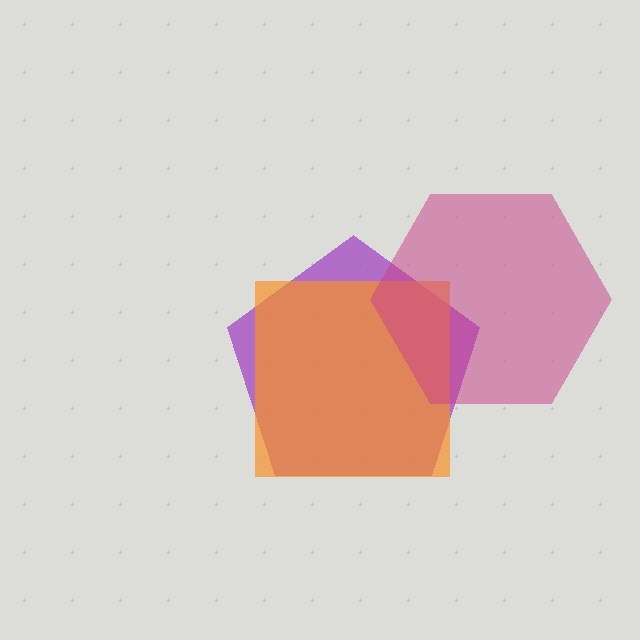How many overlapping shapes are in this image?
There are 3 overlapping shapes in the image.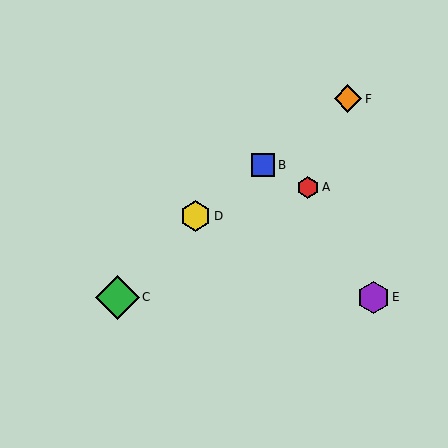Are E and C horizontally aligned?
Yes, both are at y≈298.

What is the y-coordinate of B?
Object B is at y≈165.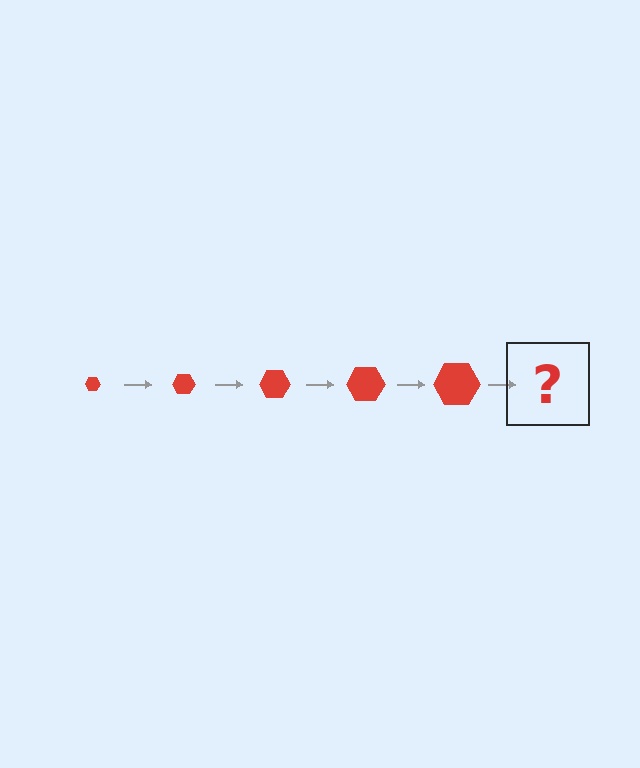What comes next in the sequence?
The next element should be a red hexagon, larger than the previous one.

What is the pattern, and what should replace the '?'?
The pattern is that the hexagon gets progressively larger each step. The '?' should be a red hexagon, larger than the previous one.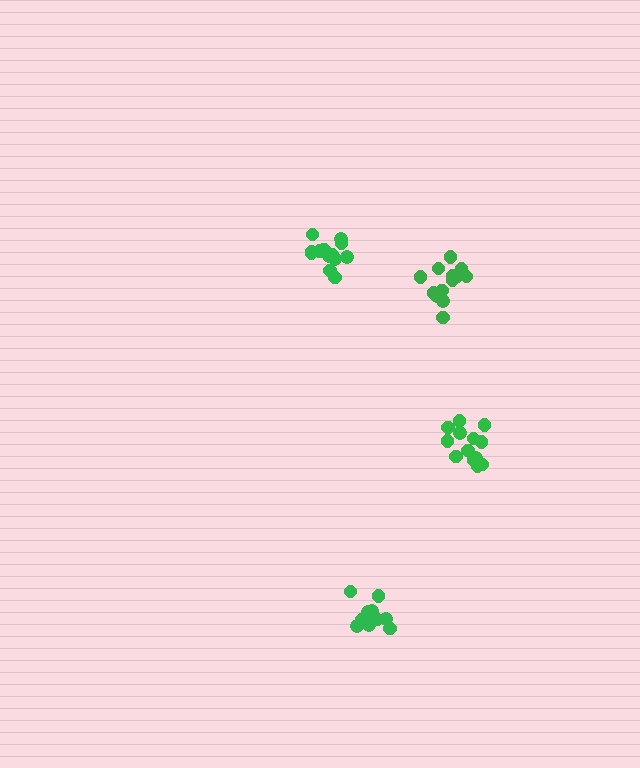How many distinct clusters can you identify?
There are 4 distinct clusters.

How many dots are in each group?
Group 1: 13 dots, Group 2: 13 dots, Group 3: 13 dots, Group 4: 10 dots (49 total).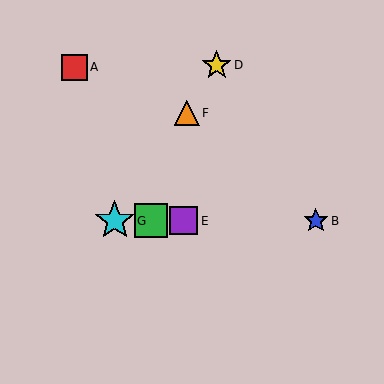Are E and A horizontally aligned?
No, E is at y≈221 and A is at y≈67.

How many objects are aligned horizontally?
4 objects (B, C, E, G) are aligned horizontally.